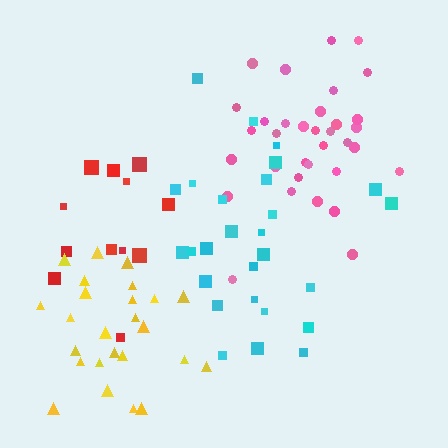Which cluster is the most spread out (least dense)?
Yellow.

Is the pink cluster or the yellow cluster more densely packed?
Pink.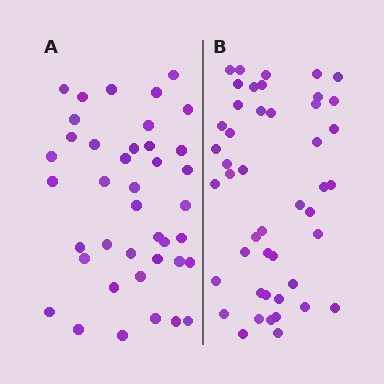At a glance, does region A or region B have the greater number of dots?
Region B (the right region) has more dots.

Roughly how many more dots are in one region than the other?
Region B has about 6 more dots than region A.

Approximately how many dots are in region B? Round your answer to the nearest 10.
About 50 dots. (The exact count is 46, which rounds to 50.)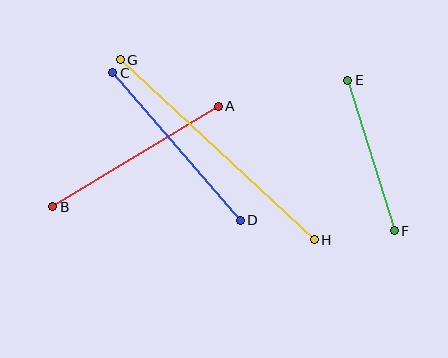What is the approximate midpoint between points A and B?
The midpoint is at approximately (136, 157) pixels.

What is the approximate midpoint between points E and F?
The midpoint is at approximately (371, 155) pixels.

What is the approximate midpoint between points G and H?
The midpoint is at approximately (217, 150) pixels.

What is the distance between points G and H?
The distance is approximately 265 pixels.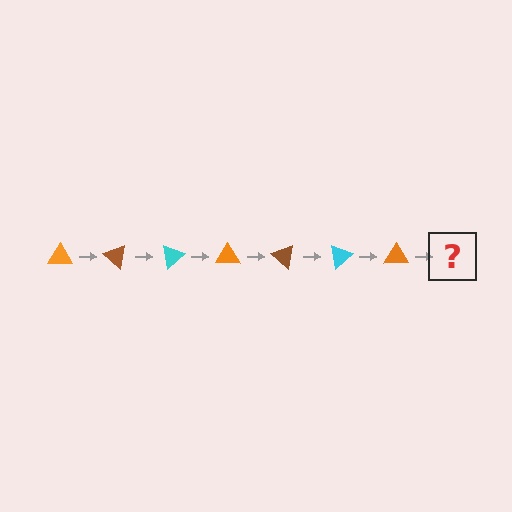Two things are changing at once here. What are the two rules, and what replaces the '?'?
The two rules are that it rotates 40 degrees each step and the color cycles through orange, brown, and cyan. The '?' should be a brown triangle, rotated 280 degrees from the start.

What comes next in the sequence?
The next element should be a brown triangle, rotated 280 degrees from the start.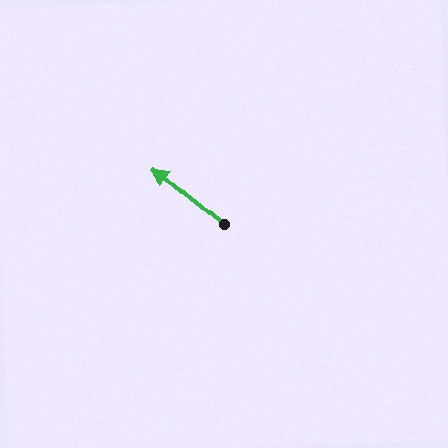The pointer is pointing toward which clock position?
Roughly 10 o'clock.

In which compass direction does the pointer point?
Northwest.